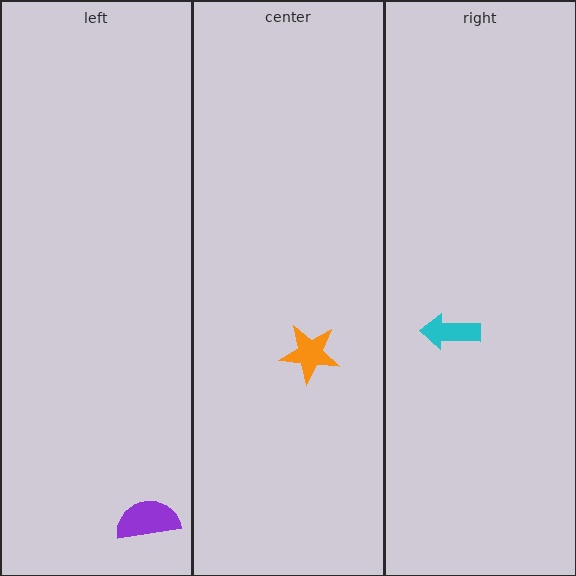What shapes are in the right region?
The cyan arrow.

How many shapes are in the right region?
1.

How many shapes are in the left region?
1.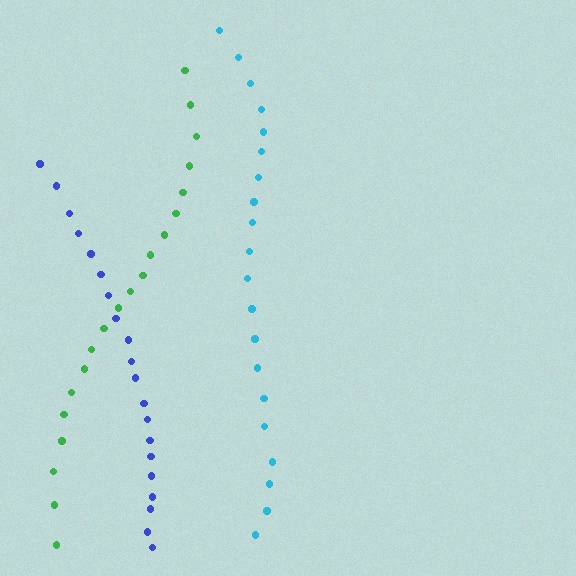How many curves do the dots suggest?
There are 3 distinct paths.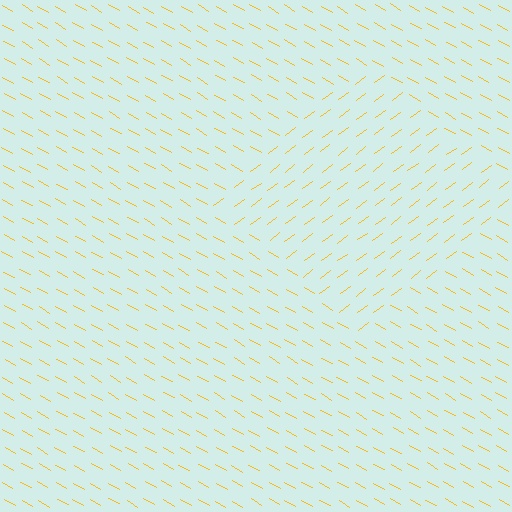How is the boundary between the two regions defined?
The boundary is defined purely by a change in line orientation (approximately 66 degrees difference). All lines are the same color and thickness.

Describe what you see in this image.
The image is filled with small yellow line segments. A diamond region in the image has lines oriented differently from the surrounding lines, creating a visible texture boundary.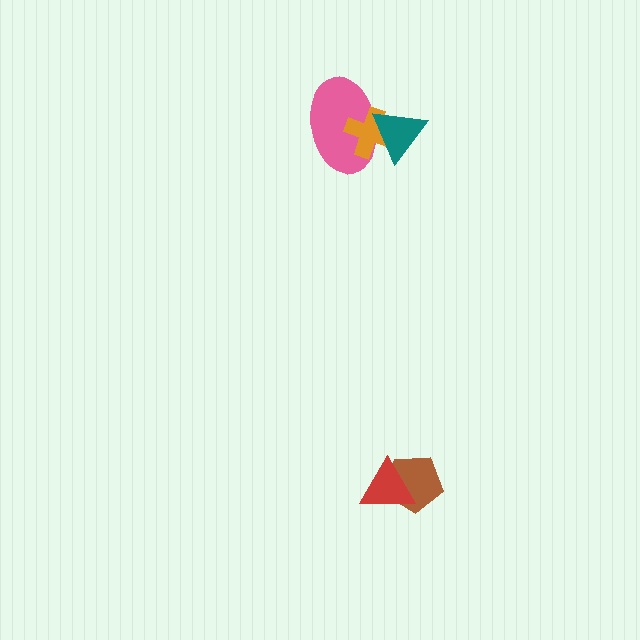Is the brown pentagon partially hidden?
Yes, it is partially covered by another shape.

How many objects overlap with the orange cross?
2 objects overlap with the orange cross.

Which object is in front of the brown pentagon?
The red triangle is in front of the brown pentagon.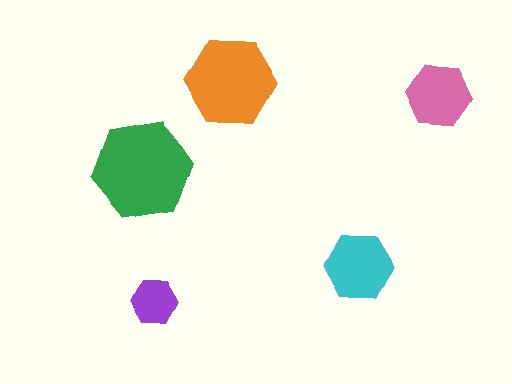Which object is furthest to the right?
The pink hexagon is rightmost.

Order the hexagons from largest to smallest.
the green one, the orange one, the cyan one, the pink one, the purple one.